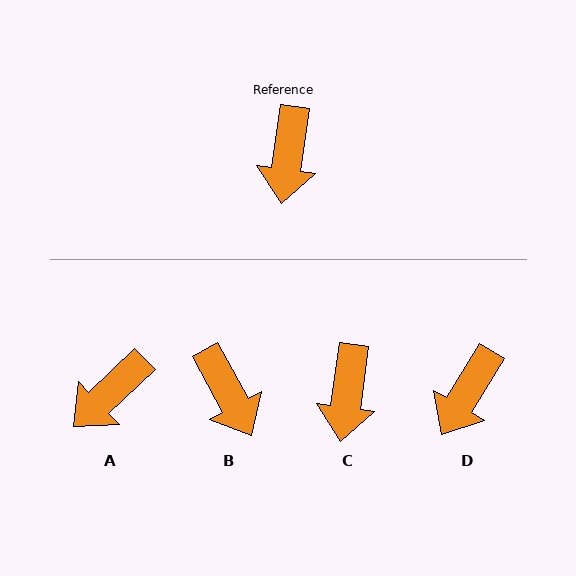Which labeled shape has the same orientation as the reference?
C.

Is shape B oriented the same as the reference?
No, it is off by about 36 degrees.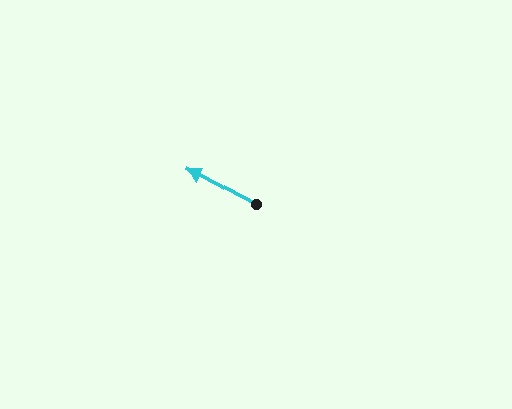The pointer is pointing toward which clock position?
Roughly 10 o'clock.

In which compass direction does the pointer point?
Northwest.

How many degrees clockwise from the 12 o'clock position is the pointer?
Approximately 298 degrees.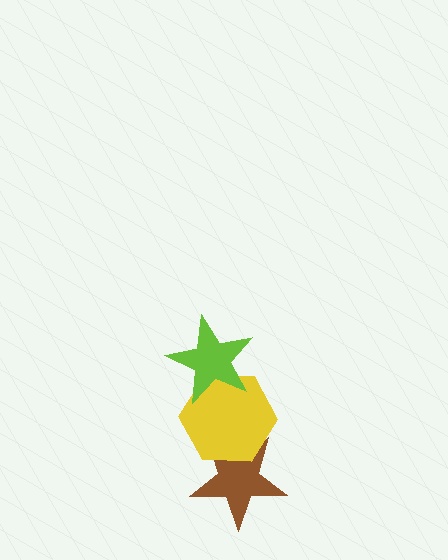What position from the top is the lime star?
The lime star is 1st from the top.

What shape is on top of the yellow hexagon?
The lime star is on top of the yellow hexagon.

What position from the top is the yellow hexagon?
The yellow hexagon is 2nd from the top.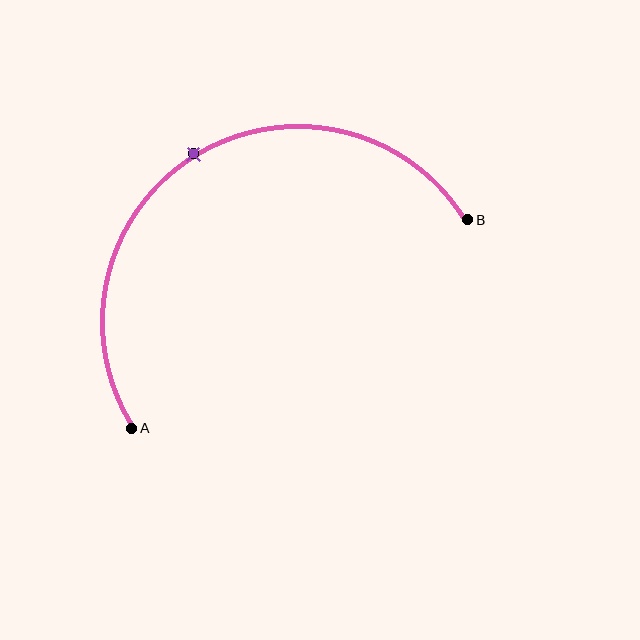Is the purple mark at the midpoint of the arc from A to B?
Yes. The purple mark lies on the arc at equal arc-length from both A and B — it is the arc midpoint.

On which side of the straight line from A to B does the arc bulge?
The arc bulges above the straight line connecting A and B.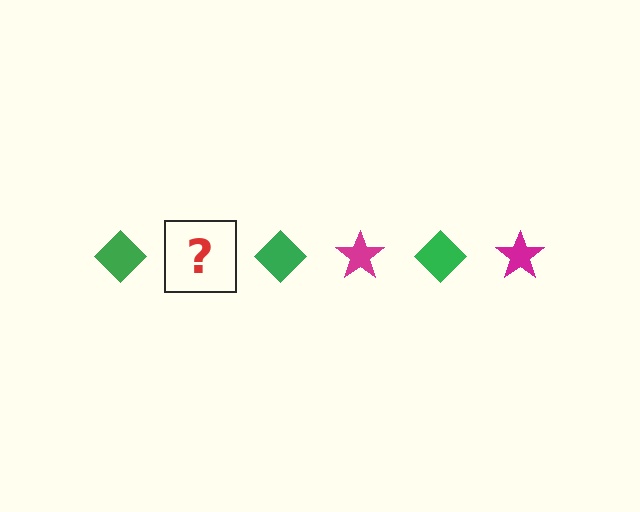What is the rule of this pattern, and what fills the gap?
The rule is that the pattern alternates between green diamond and magenta star. The gap should be filled with a magenta star.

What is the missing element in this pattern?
The missing element is a magenta star.